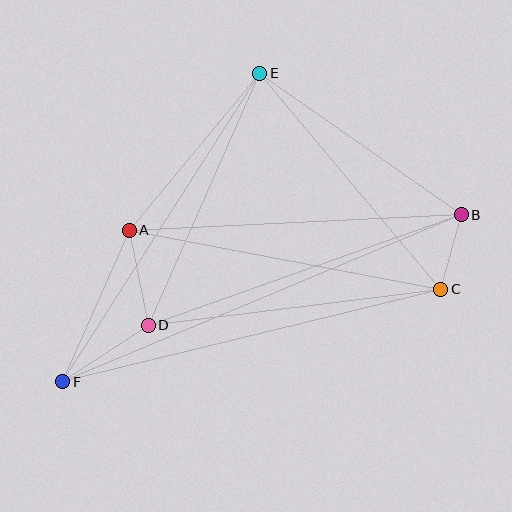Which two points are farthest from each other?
Points B and F are farthest from each other.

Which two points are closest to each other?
Points B and C are closest to each other.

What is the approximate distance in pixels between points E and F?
The distance between E and F is approximately 366 pixels.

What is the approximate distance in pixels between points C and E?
The distance between C and E is approximately 282 pixels.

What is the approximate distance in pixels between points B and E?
The distance between B and E is approximately 246 pixels.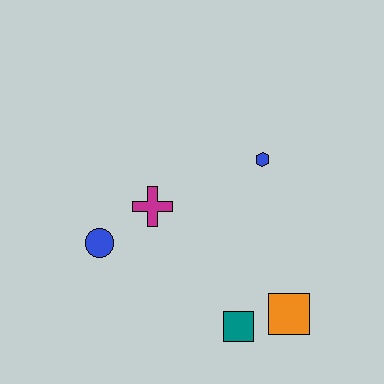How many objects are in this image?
There are 5 objects.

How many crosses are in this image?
There is 1 cross.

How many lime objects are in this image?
There are no lime objects.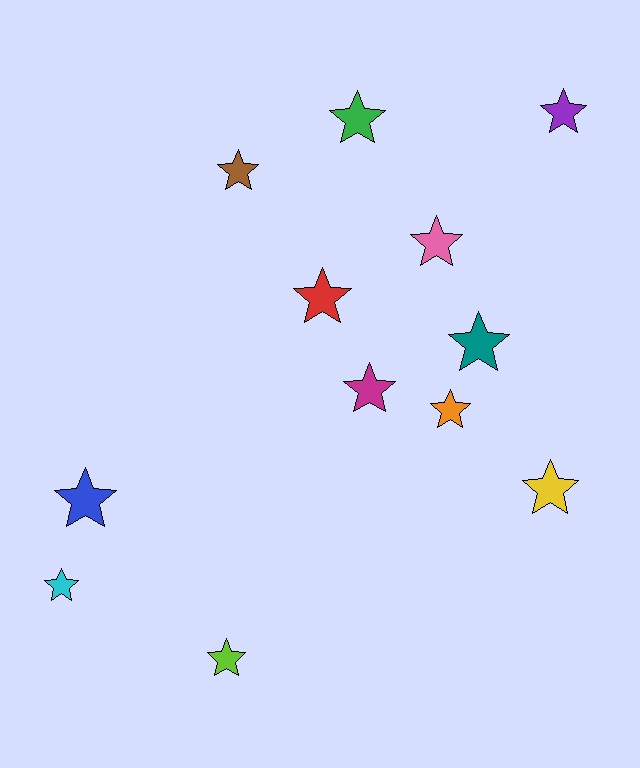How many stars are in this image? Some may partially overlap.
There are 12 stars.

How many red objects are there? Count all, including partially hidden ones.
There is 1 red object.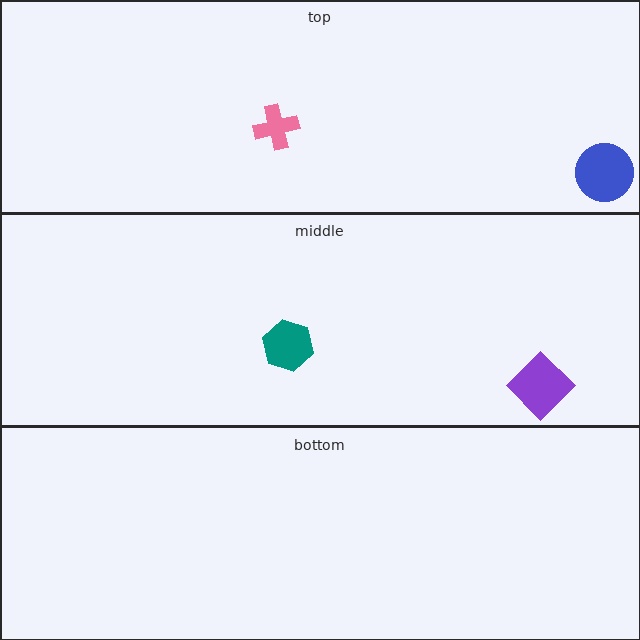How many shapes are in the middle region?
2.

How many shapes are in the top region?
2.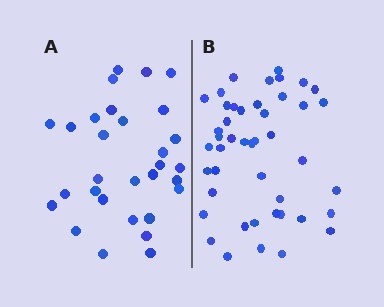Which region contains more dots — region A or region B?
Region B (the right region) has more dots.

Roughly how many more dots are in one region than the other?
Region B has approximately 15 more dots than region A.